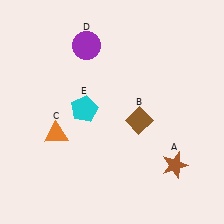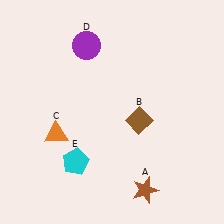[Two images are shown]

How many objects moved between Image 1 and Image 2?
2 objects moved between the two images.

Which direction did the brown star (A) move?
The brown star (A) moved left.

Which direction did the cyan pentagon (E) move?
The cyan pentagon (E) moved down.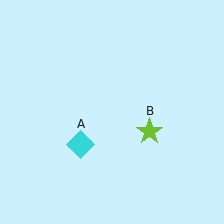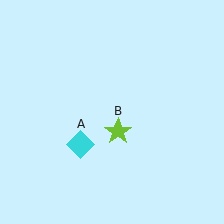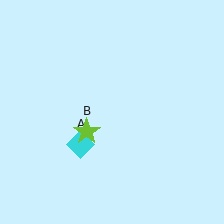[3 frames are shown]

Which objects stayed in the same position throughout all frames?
Cyan diamond (object A) remained stationary.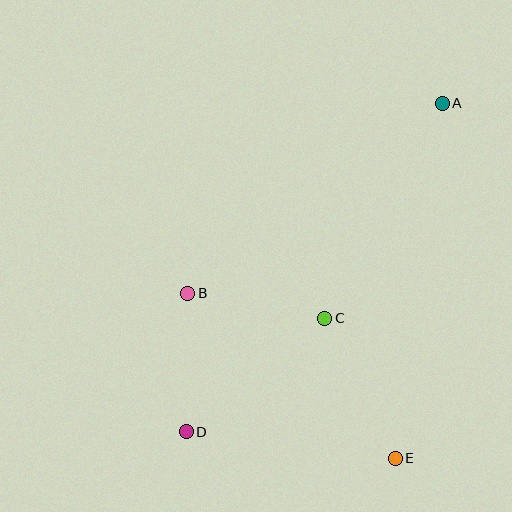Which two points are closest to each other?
Points B and D are closest to each other.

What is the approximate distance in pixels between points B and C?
The distance between B and C is approximately 139 pixels.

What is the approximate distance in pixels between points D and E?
The distance between D and E is approximately 211 pixels.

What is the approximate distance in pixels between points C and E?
The distance between C and E is approximately 157 pixels.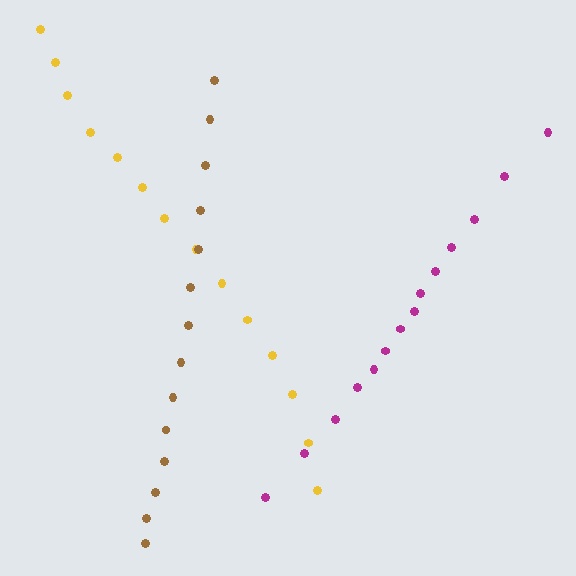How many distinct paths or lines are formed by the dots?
There are 3 distinct paths.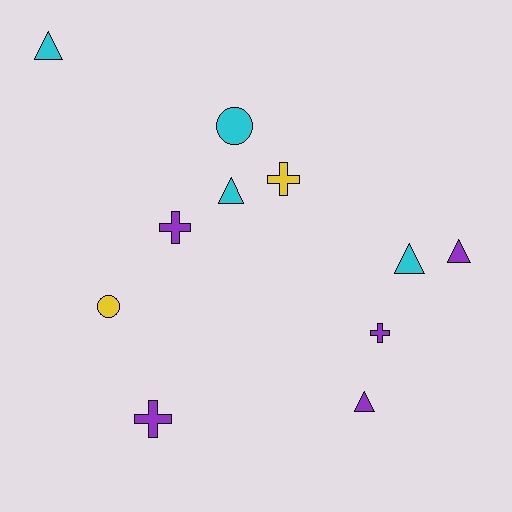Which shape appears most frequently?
Triangle, with 5 objects.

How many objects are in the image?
There are 11 objects.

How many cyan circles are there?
There is 1 cyan circle.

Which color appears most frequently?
Purple, with 5 objects.